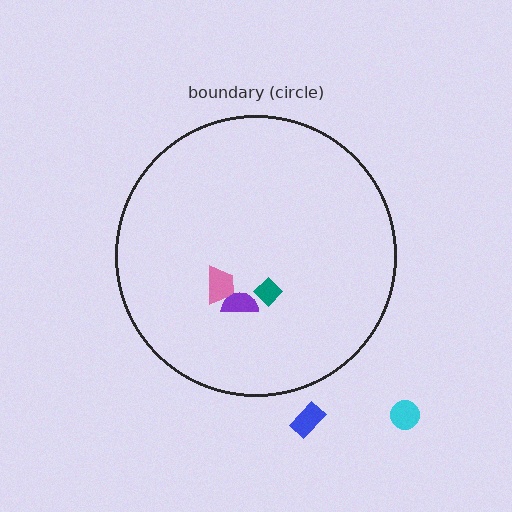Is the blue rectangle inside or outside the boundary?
Outside.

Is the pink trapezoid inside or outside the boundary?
Inside.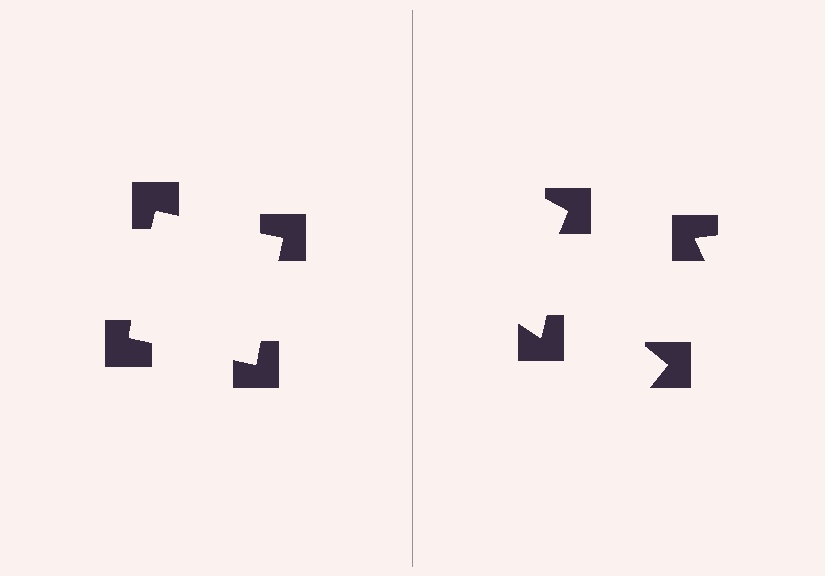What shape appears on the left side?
An illusory square.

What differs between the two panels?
The notched squares are positioned identically on both sides; only the wedge orientations differ. On the left they align to a square; on the right they are misaligned.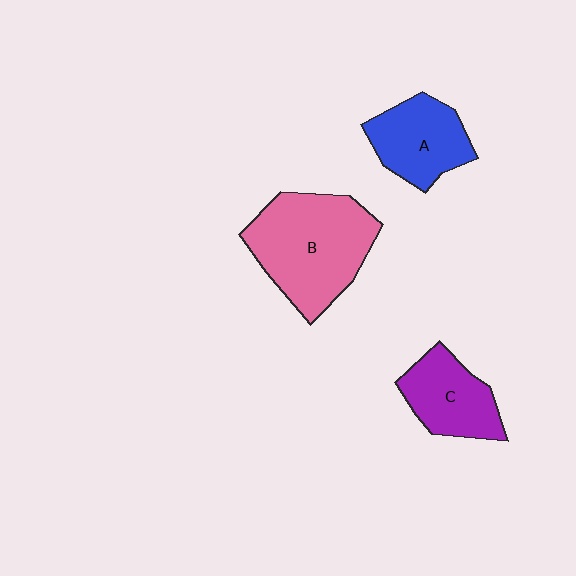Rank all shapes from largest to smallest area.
From largest to smallest: B (pink), A (blue), C (purple).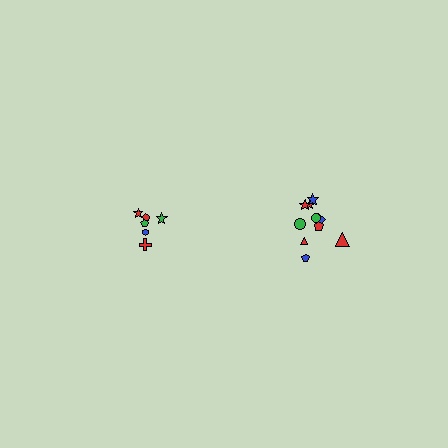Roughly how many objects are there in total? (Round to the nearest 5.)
Roughly 15 objects in total.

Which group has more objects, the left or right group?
The right group.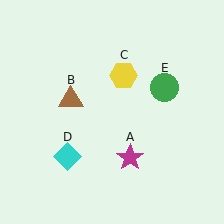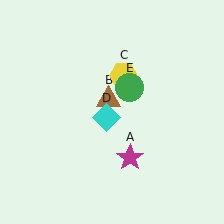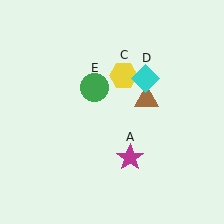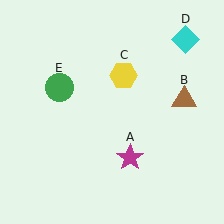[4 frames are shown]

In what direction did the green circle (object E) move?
The green circle (object E) moved left.